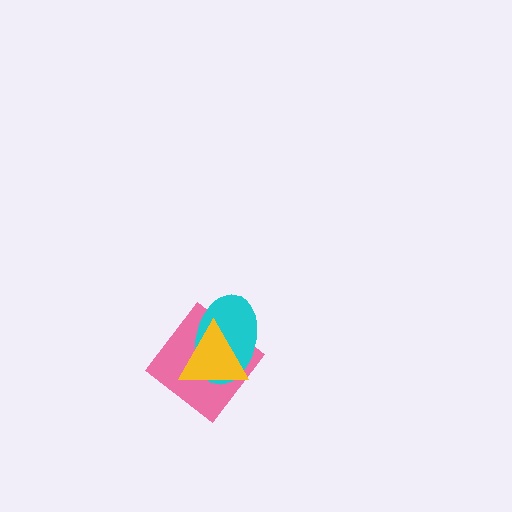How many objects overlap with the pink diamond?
2 objects overlap with the pink diamond.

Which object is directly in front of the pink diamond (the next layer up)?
The cyan ellipse is directly in front of the pink diamond.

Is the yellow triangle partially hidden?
No, no other shape covers it.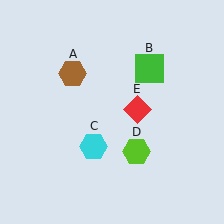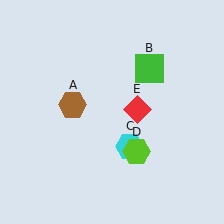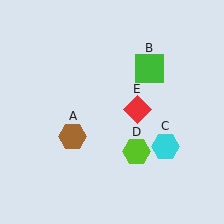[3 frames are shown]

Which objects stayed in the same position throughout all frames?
Green square (object B) and lime hexagon (object D) and red diamond (object E) remained stationary.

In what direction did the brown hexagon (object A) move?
The brown hexagon (object A) moved down.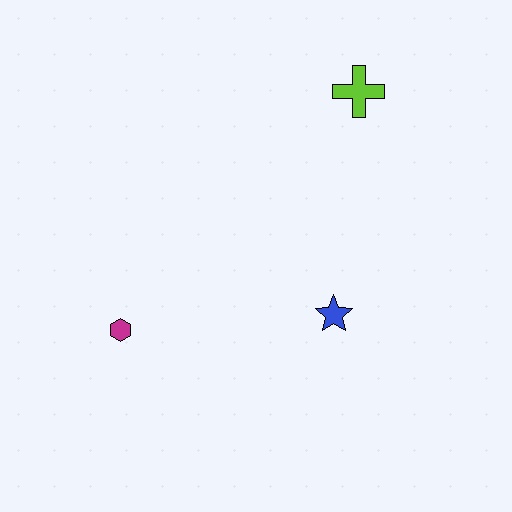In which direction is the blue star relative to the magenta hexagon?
The blue star is to the right of the magenta hexagon.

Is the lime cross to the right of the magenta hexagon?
Yes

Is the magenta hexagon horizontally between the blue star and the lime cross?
No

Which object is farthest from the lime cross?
The magenta hexagon is farthest from the lime cross.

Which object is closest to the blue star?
The magenta hexagon is closest to the blue star.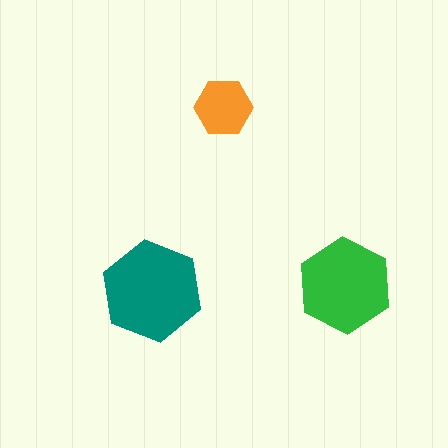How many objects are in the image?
There are 3 objects in the image.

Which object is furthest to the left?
The teal hexagon is leftmost.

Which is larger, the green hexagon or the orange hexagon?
The green one.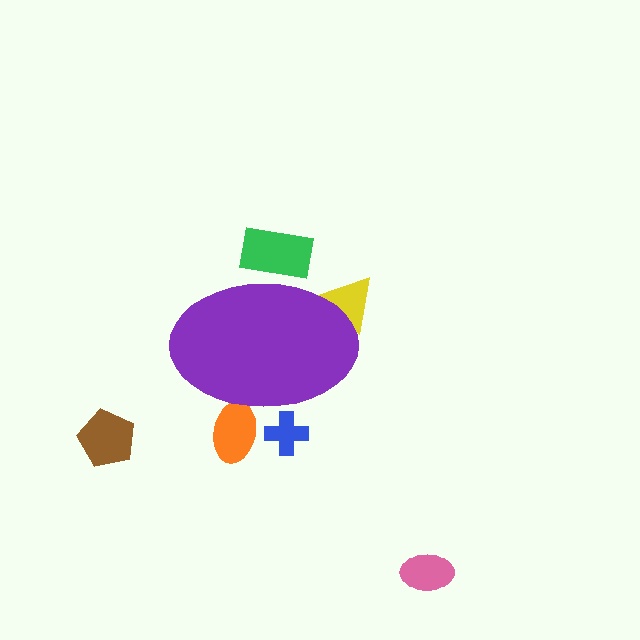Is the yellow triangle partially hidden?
Yes, the yellow triangle is partially hidden behind the purple ellipse.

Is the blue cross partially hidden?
Yes, the blue cross is partially hidden behind the purple ellipse.